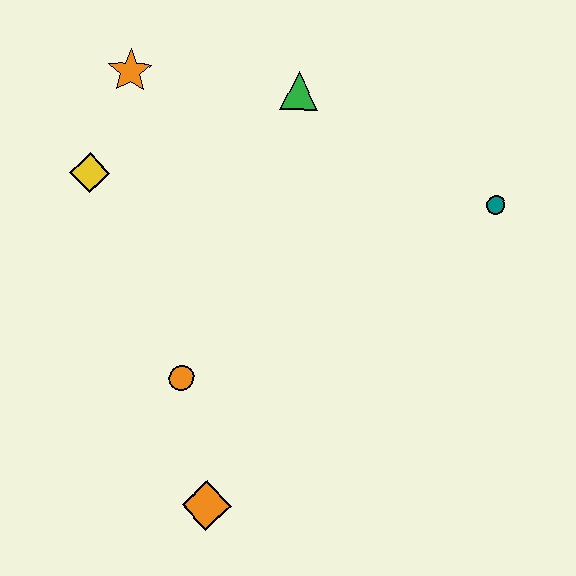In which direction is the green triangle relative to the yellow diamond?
The green triangle is to the right of the yellow diamond.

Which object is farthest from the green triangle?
The orange diamond is farthest from the green triangle.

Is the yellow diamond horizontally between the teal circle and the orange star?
No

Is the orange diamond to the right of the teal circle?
No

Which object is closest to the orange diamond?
The orange circle is closest to the orange diamond.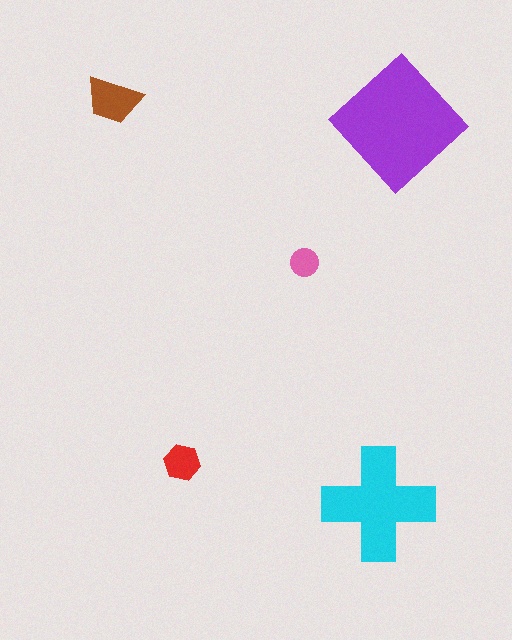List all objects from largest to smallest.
The purple diamond, the cyan cross, the brown trapezoid, the red hexagon, the pink circle.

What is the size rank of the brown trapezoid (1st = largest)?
3rd.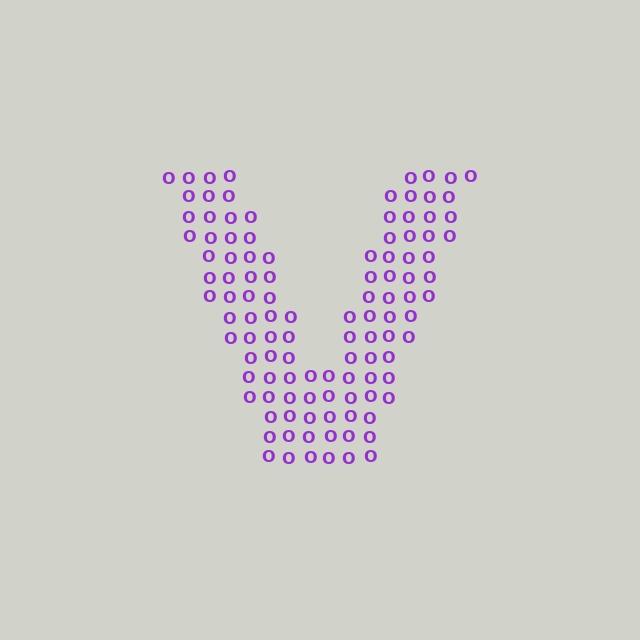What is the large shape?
The large shape is the letter V.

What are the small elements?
The small elements are letter O's.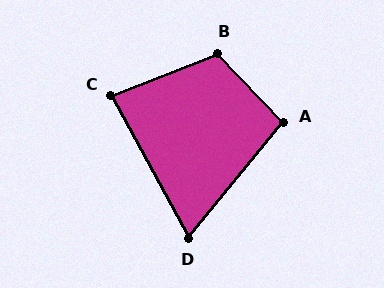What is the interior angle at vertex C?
Approximately 83 degrees (acute).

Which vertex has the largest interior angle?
B, at approximately 112 degrees.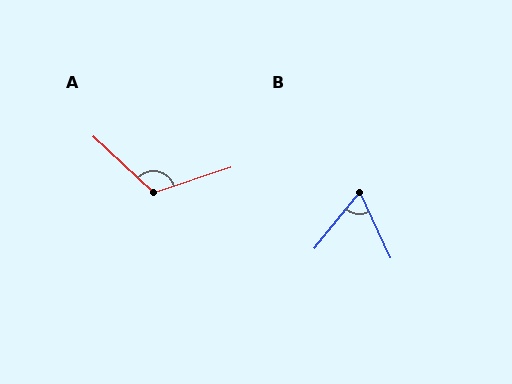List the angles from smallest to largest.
B (64°), A (119°).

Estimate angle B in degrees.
Approximately 64 degrees.